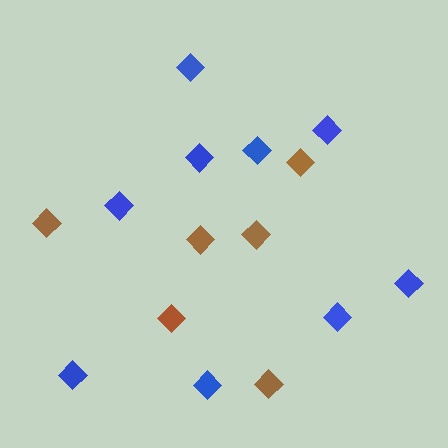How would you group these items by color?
There are 2 groups: one group of brown diamonds (6) and one group of blue diamonds (9).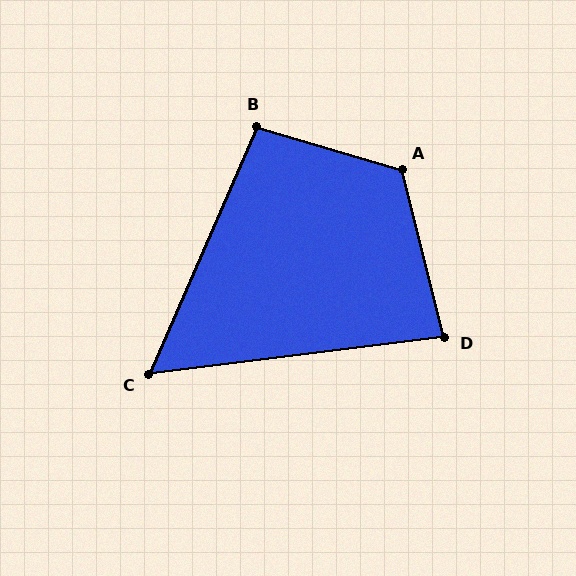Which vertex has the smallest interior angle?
C, at approximately 59 degrees.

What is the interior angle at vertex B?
Approximately 97 degrees (obtuse).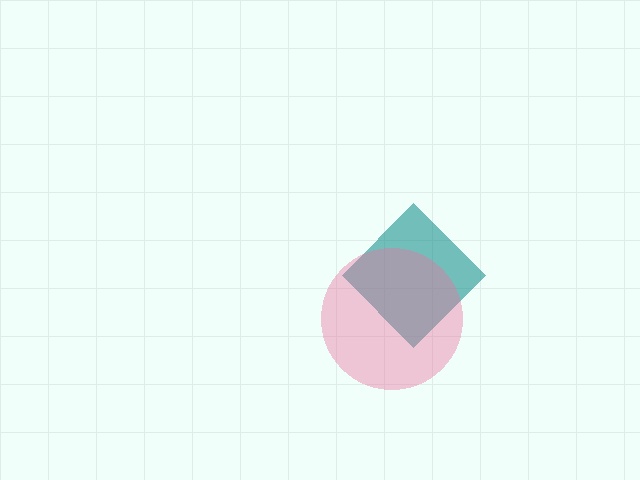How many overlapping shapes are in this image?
There are 2 overlapping shapes in the image.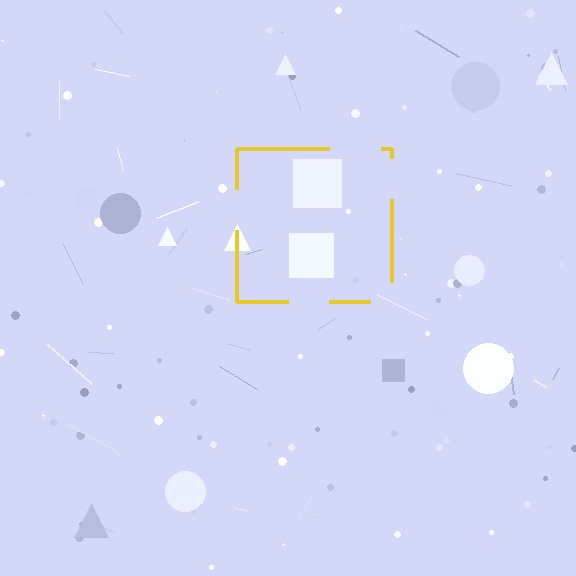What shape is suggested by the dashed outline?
The dashed outline suggests a square.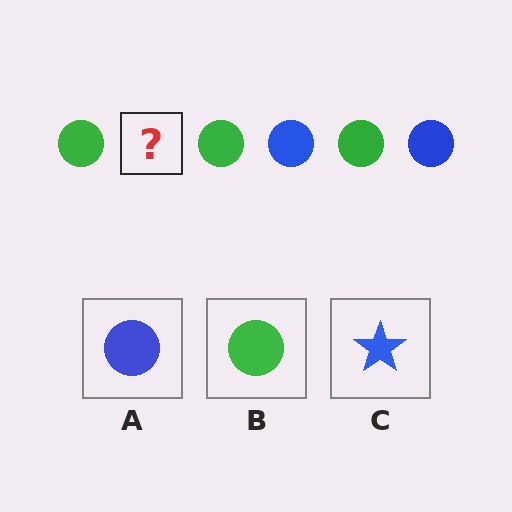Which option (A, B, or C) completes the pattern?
A.